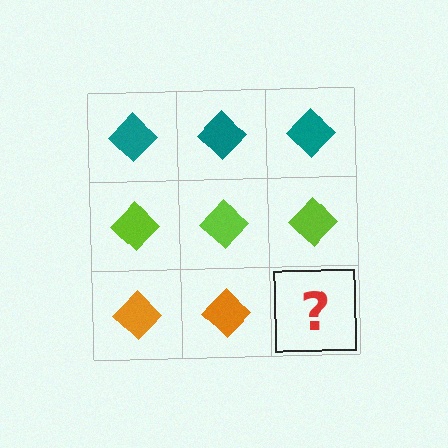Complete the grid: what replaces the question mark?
The question mark should be replaced with an orange diamond.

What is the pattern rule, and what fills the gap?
The rule is that each row has a consistent color. The gap should be filled with an orange diamond.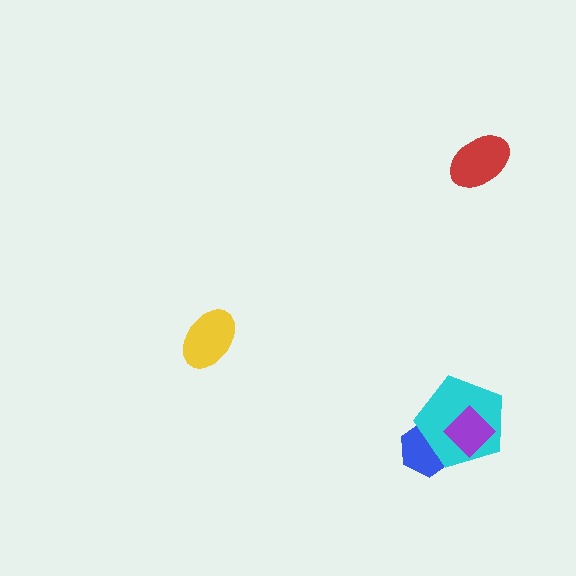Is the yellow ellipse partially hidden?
No, no other shape covers it.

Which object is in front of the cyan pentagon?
The purple diamond is in front of the cyan pentagon.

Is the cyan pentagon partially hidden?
Yes, it is partially covered by another shape.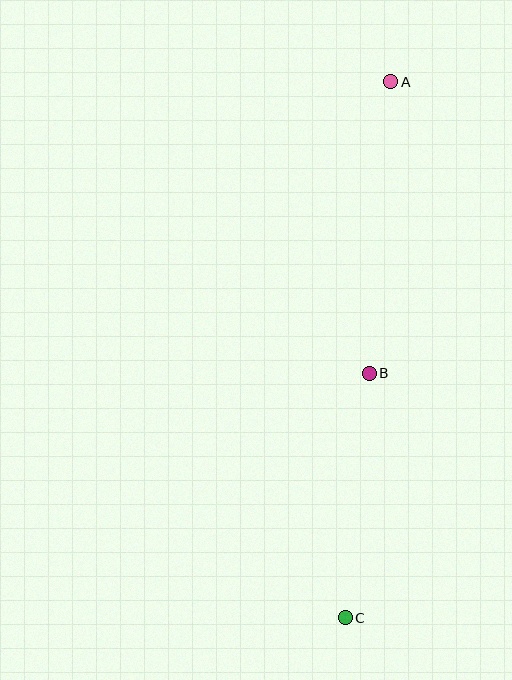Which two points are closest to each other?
Points B and C are closest to each other.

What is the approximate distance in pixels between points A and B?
The distance between A and B is approximately 292 pixels.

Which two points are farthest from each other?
Points A and C are farthest from each other.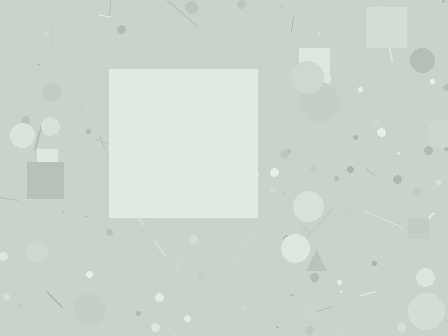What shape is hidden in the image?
A square is hidden in the image.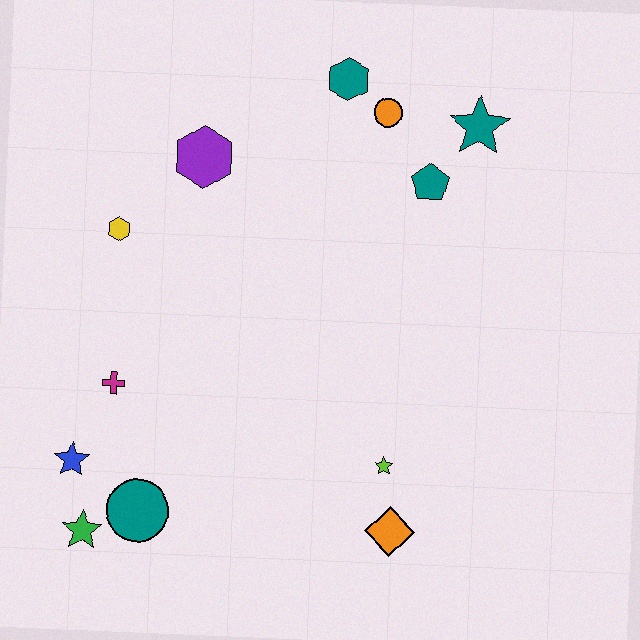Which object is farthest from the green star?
The teal star is farthest from the green star.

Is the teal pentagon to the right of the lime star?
Yes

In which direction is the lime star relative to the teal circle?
The lime star is to the right of the teal circle.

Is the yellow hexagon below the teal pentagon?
Yes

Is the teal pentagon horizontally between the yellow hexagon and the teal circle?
No